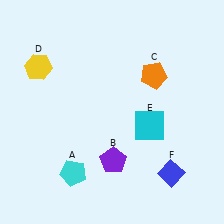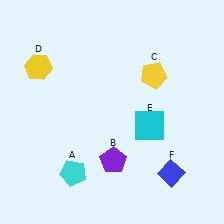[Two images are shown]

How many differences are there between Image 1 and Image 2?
There is 1 difference between the two images.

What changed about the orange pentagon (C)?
In Image 1, C is orange. In Image 2, it changed to yellow.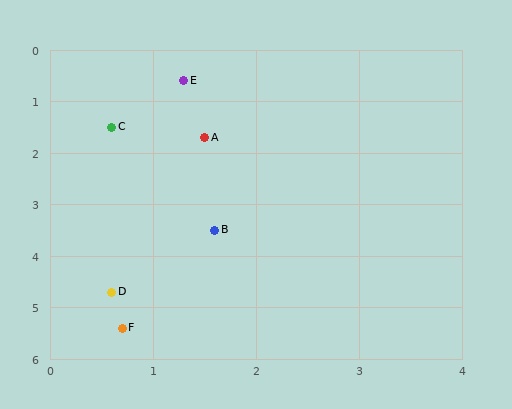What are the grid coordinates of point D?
Point D is at approximately (0.6, 4.7).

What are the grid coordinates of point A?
Point A is at approximately (1.5, 1.7).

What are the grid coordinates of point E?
Point E is at approximately (1.3, 0.6).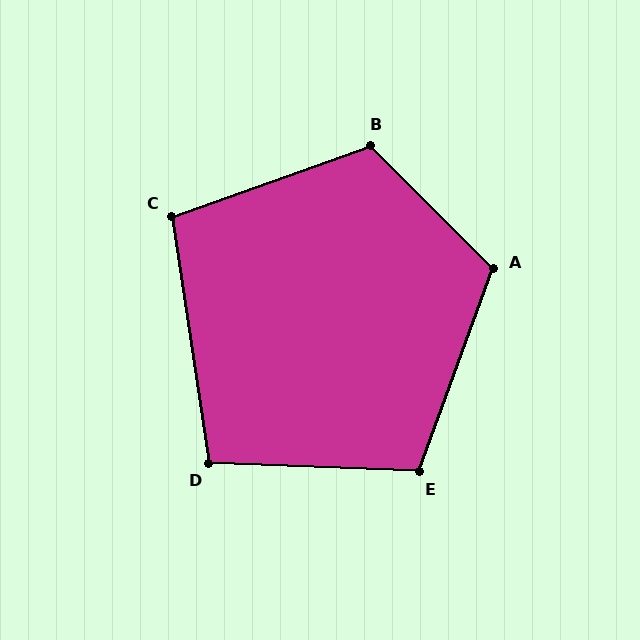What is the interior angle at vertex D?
Approximately 101 degrees (obtuse).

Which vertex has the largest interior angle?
B, at approximately 116 degrees.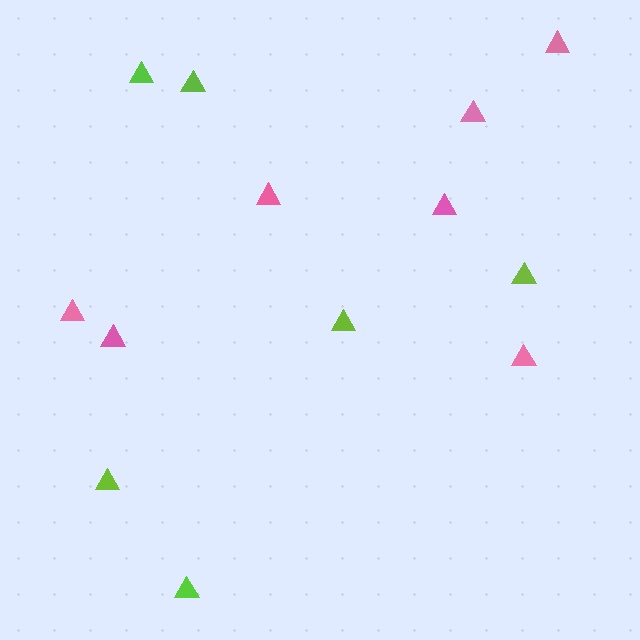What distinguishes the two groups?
There are 2 groups: one group of lime triangles (6) and one group of pink triangles (7).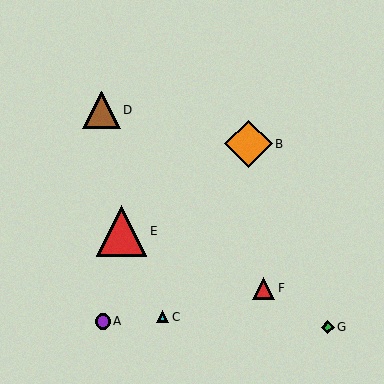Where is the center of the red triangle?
The center of the red triangle is at (122, 231).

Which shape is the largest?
The red triangle (labeled E) is the largest.